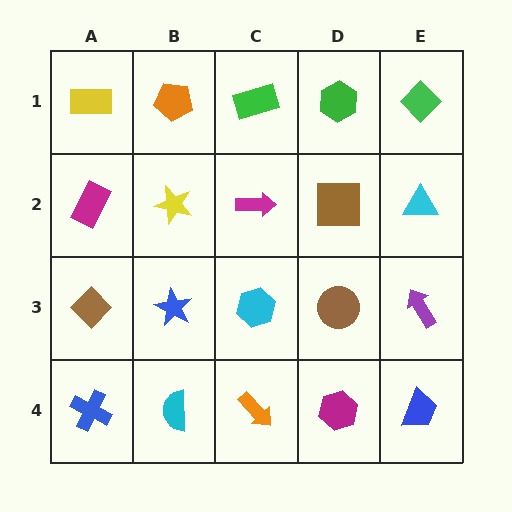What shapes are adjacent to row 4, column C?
A cyan hexagon (row 3, column C), a cyan semicircle (row 4, column B), a magenta hexagon (row 4, column D).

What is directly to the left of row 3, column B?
A brown diamond.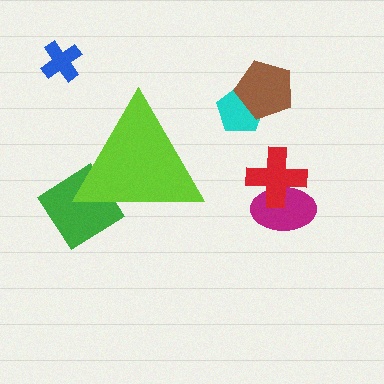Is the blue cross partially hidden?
No, the blue cross is fully visible.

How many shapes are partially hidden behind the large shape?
1 shape is partially hidden.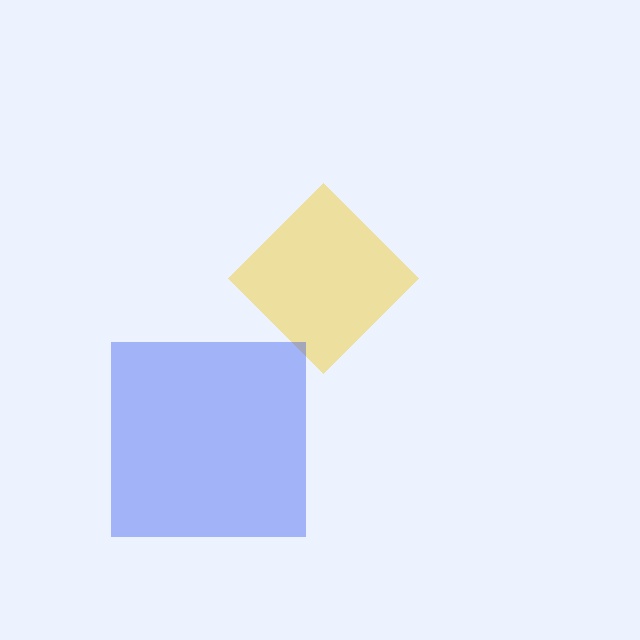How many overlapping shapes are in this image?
There are 2 overlapping shapes in the image.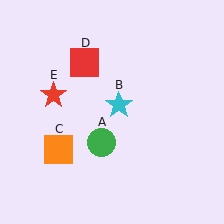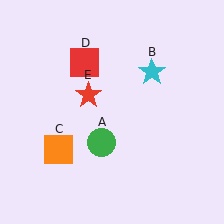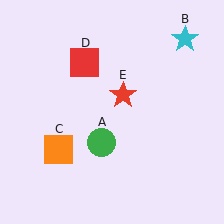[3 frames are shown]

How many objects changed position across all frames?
2 objects changed position: cyan star (object B), red star (object E).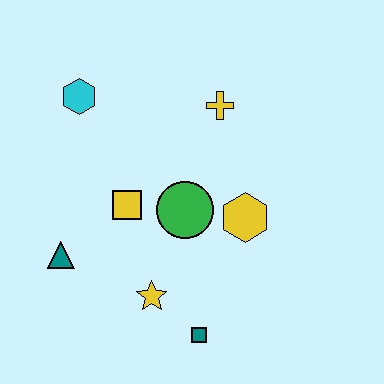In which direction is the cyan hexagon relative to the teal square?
The cyan hexagon is above the teal square.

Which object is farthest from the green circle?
The cyan hexagon is farthest from the green circle.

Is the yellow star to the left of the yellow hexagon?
Yes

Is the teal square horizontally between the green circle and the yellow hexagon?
Yes